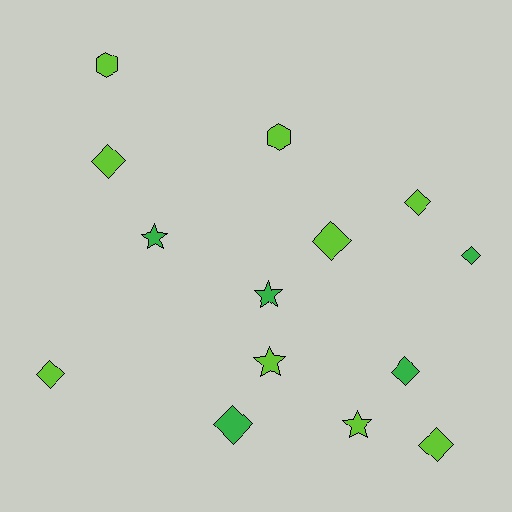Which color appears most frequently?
Lime, with 9 objects.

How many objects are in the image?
There are 14 objects.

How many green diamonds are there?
There are 3 green diamonds.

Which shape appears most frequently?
Diamond, with 8 objects.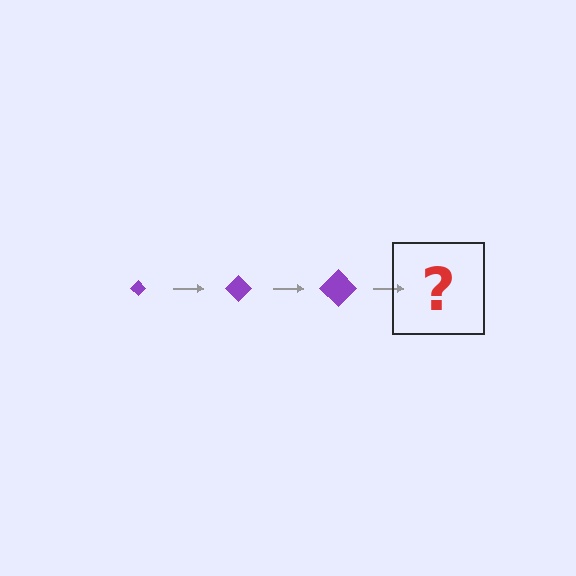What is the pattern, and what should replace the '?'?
The pattern is that the diamond gets progressively larger each step. The '?' should be a purple diamond, larger than the previous one.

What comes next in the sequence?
The next element should be a purple diamond, larger than the previous one.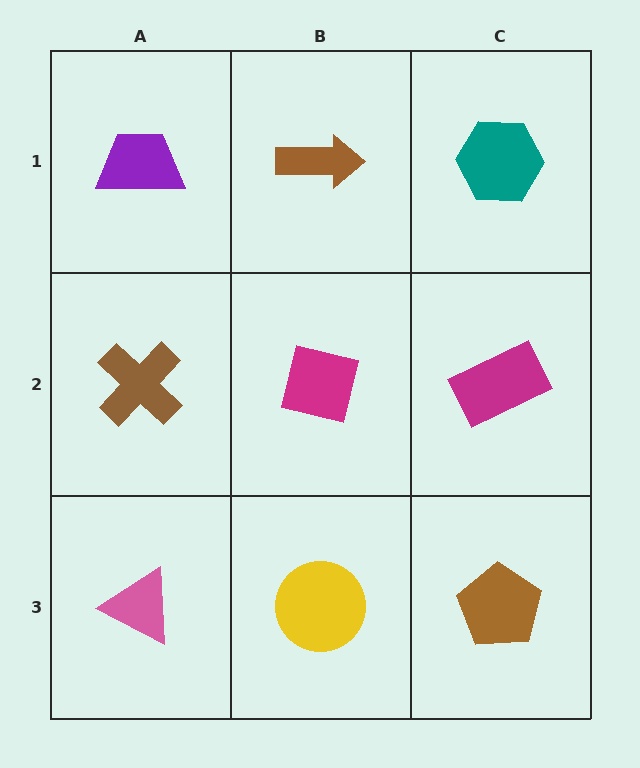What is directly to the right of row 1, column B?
A teal hexagon.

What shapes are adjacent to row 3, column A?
A brown cross (row 2, column A), a yellow circle (row 3, column B).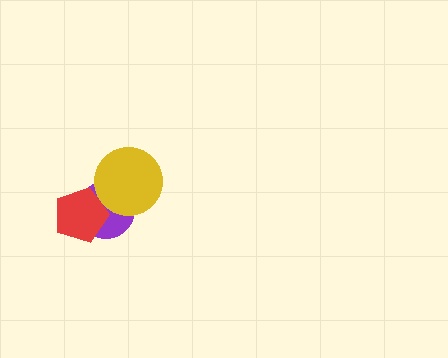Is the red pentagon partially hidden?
No, no other shape covers it.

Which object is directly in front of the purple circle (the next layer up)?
The yellow circle is directly in front of the purple circle.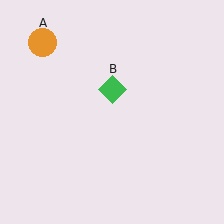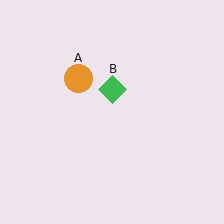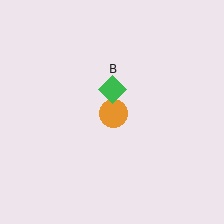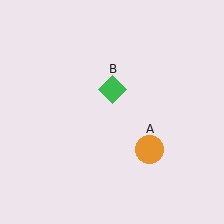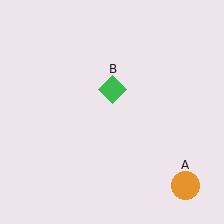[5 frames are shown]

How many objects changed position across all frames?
1 object changed position: orange circle (object A).